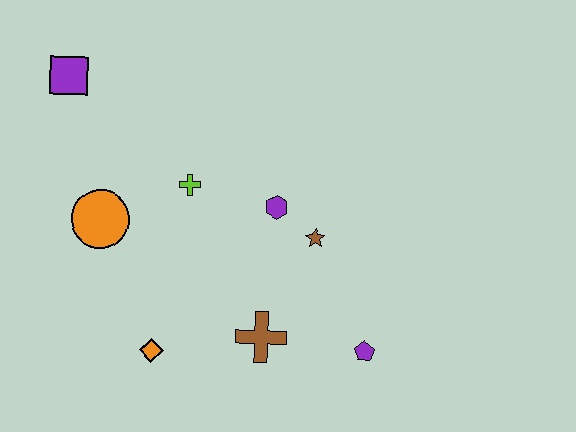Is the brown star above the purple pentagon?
Yes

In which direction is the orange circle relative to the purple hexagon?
The orange circle is to the left of the purple hexagon.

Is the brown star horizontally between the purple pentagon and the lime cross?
Yes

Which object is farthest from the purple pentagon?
The purple square is farthest from the purple pentagon.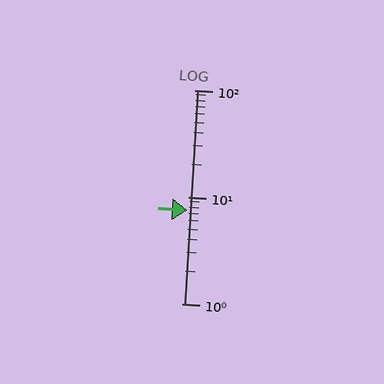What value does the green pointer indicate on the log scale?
The pointer indicates approximately 7.5.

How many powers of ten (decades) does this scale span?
The scale spans 2 decades, from 1 to 100.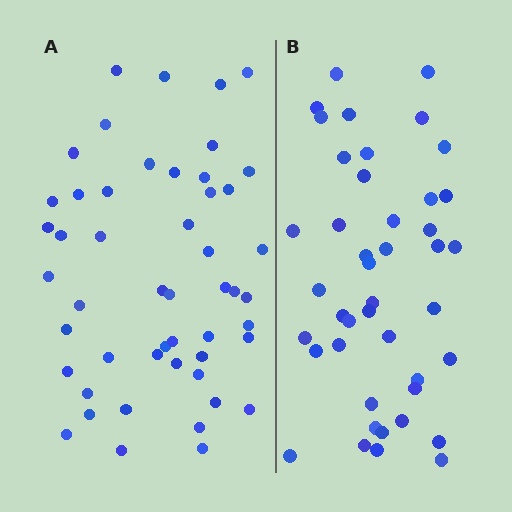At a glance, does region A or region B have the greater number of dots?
Region A (the left region) has more dots.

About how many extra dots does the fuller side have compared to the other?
Region A has roughly 8 or so more dots than region B.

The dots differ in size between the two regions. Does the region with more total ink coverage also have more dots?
No. Region B has more total ink coverage because its dots are larger, but region A actually contains more individual dots. Total area can be misleading — the number of items is what matters here.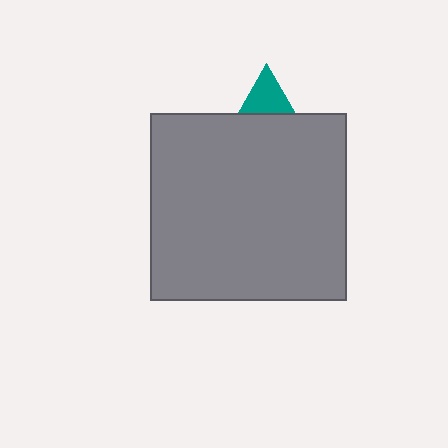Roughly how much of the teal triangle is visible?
A small part of it is visible (roughly 36%).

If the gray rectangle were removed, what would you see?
You would see the complete teal triangle.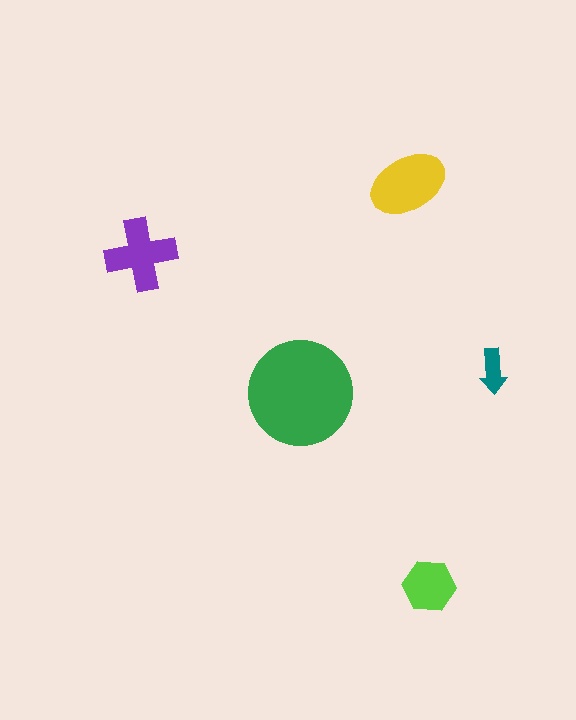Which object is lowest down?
The lime hexagon is bottommost.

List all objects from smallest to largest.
The teal arrow, the lime hexagon, the purple cross, the yellow ellipse, the green circle.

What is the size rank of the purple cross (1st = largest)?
3rd.